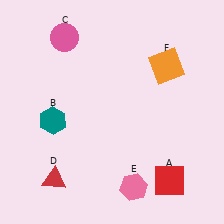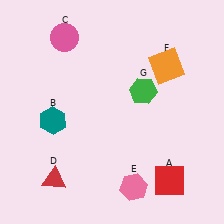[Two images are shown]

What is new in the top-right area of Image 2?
A green hexagon (G) was added in the top-right area of Image 2.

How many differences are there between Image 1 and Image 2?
There is 1 difference between the two images.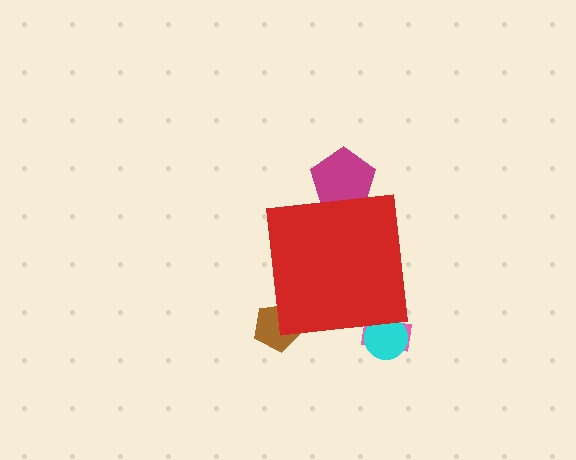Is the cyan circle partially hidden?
Yes, the cyan circle is partially hidden behind the red square.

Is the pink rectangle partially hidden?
Yes, the pink rectangle is partially hidden behind the red square.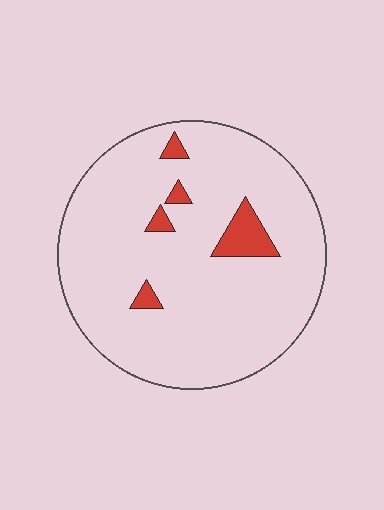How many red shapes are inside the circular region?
5.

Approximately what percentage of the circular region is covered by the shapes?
Approximately 5%.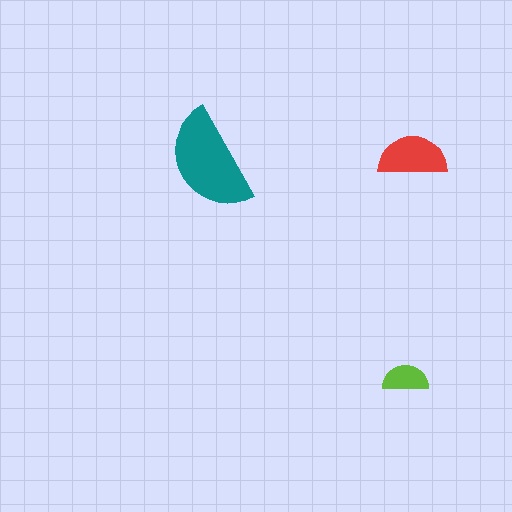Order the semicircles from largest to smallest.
the teal one, the red one, the lime one.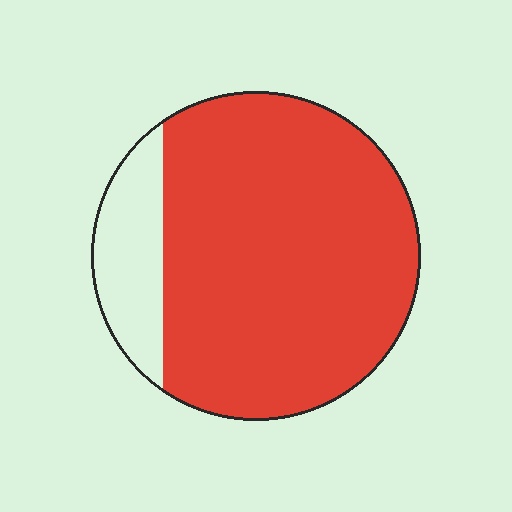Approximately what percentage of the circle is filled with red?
Approximately 85%.